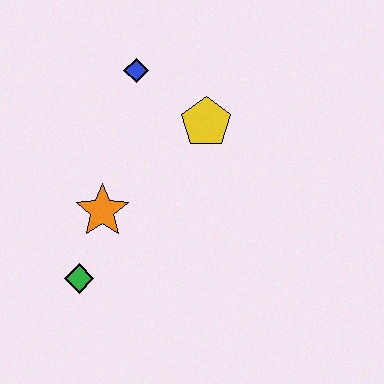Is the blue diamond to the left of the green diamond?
No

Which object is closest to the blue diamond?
The yellow pentagon is closest to the blue diamond.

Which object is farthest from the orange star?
The blue diamond is farthest from the orange star.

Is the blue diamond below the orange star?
No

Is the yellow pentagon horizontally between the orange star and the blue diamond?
No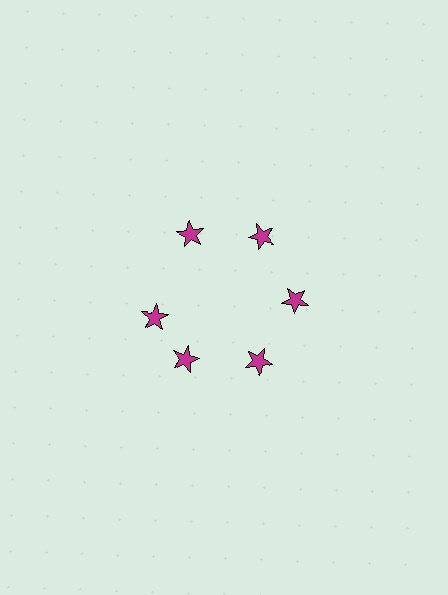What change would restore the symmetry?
The symmetry would be restored by rotating it back into even spacing with its neighbors so that all 6 stars sit at equal angles and equal distance from the center.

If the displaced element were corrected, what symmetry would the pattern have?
It would have 6-fold rotational symmetry — the pattern would map onto itself every 60 degrees.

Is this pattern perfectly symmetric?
No. The 6 magenta stars are arranged in a ring, but one element near the 9 o'clock position is rotated out of alignment along the ring, breaking the 6-fold rotational symmetry.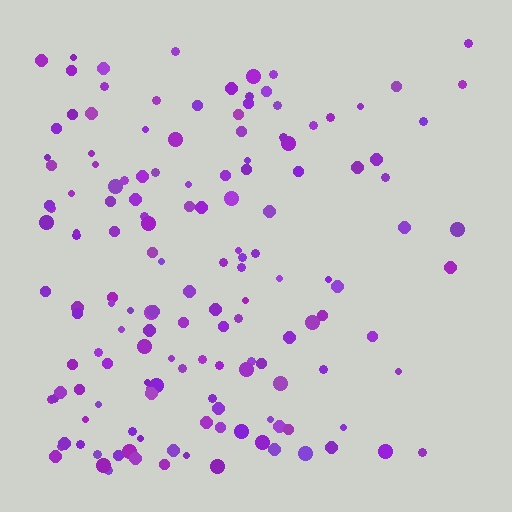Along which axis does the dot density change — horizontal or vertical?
Horizontal.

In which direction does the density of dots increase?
From right to left, with the left side densest.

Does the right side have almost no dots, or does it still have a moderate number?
Still a moderate number, just noticeably fewer than the left.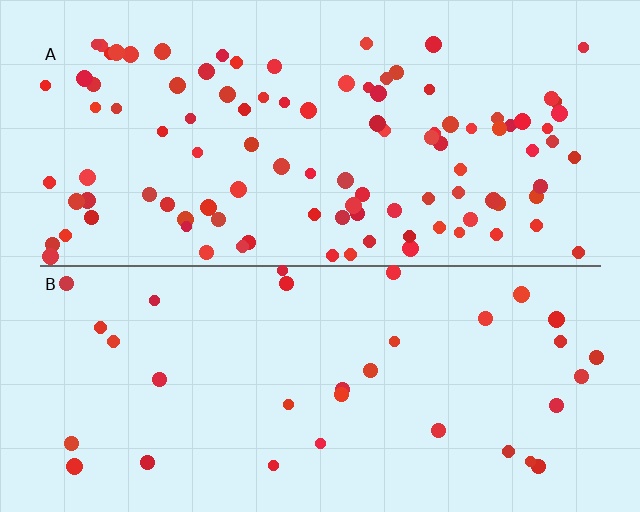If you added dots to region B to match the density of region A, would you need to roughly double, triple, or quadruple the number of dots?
Approximately triple.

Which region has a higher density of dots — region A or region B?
A (the top).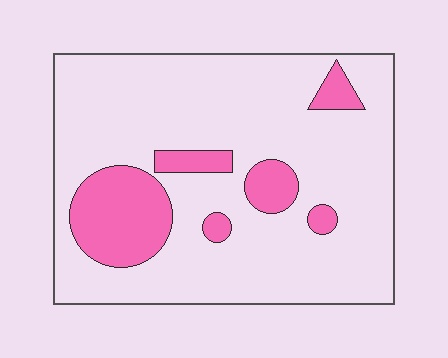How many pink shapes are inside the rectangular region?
6.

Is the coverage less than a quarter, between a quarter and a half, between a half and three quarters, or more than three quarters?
Less than a quarter.